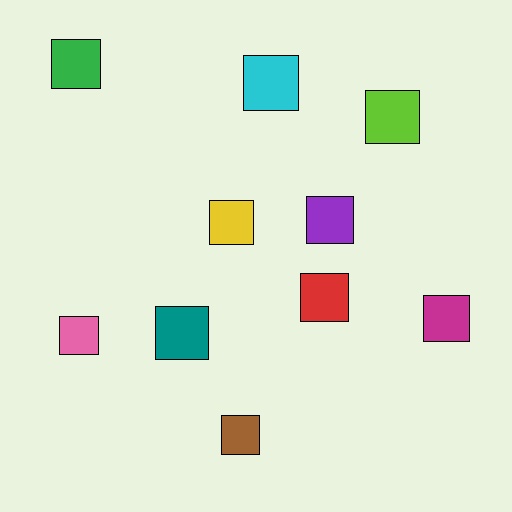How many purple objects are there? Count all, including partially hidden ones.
There is 1 purple object.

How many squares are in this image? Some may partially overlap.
There are 10 squares.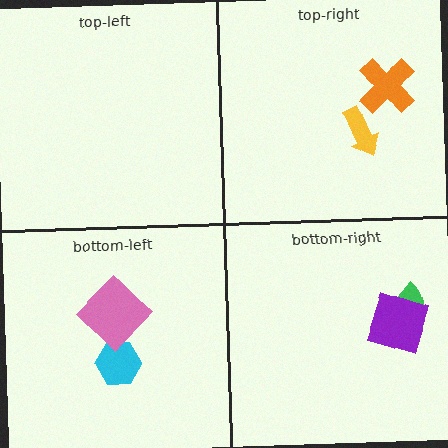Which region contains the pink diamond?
The bottom-left region.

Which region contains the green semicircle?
The bottom-right region.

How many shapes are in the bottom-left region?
2.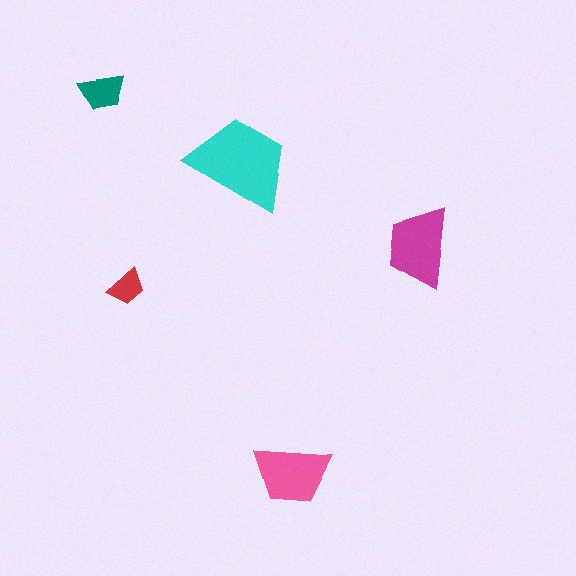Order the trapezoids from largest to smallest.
the cyan one, the magenta one, the pink one, the teal one, the red one.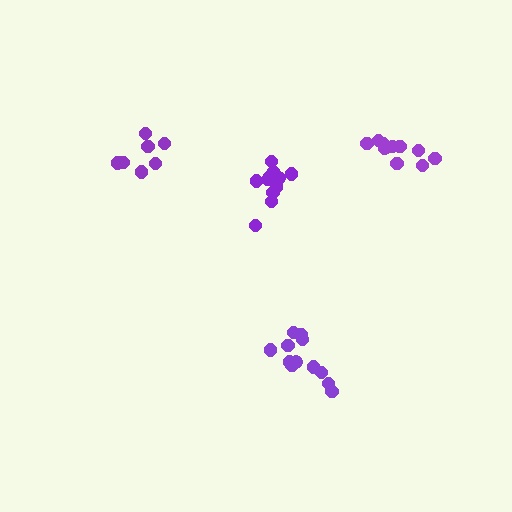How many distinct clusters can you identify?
There are 4 distinct clusters.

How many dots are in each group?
Group 1: 11 dots, Group 2: 12 dots, Group 3: 11 dots, Group 4: 7 dots (41 total).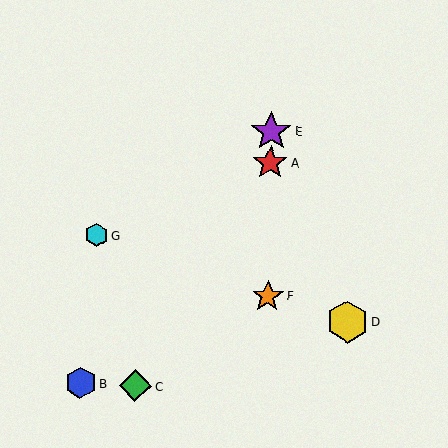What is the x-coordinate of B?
Object B is at x≈81.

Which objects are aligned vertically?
Objects A, E, F are aligned vertically.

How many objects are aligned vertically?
3 objects (A, E, F) are aligned vertically.